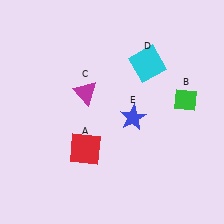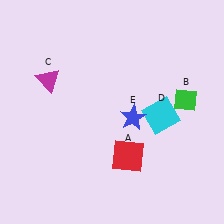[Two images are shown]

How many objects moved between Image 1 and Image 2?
3 objects moved between the two images.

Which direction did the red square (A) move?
The red square (A) moved right.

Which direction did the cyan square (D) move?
The cyan square (D) moved down.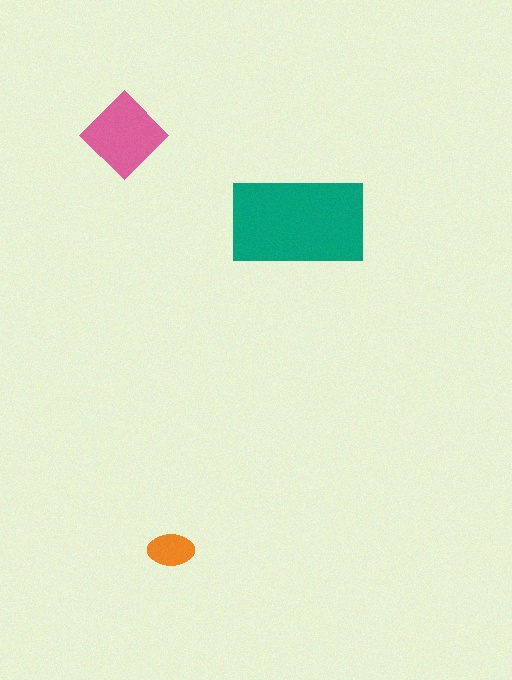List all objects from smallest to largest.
The orange ellipse, the pink diamond, the teal rectangle.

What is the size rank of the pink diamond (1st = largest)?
2nd.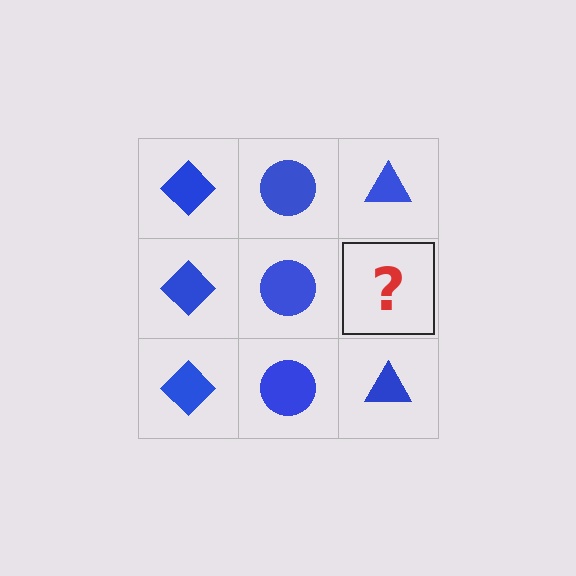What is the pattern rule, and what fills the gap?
The rule is that each column has a consistent shape. The gap should be filled with a blue triangle.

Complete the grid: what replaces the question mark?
The question mark should be replaced with a blue triangle.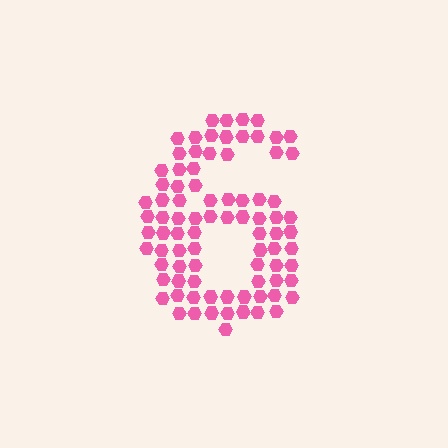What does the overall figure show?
The overall figure shows the digit 6.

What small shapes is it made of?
It is made of small hexagons.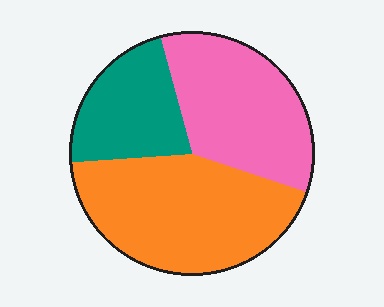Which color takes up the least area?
Teal, at roughly 20%.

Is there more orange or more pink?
Orange.